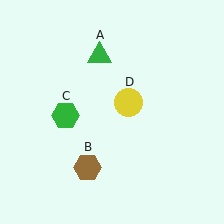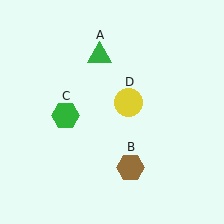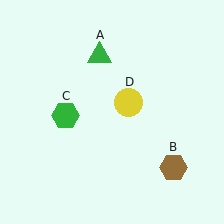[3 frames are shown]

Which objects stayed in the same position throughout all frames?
Green triangle (object A) and green hexagon (object C) and yellow circle (object D) remained stationary.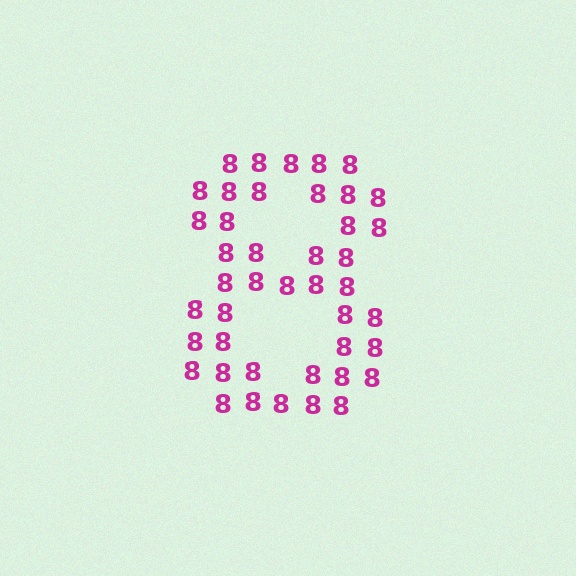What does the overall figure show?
The overall figure shows the digit 8.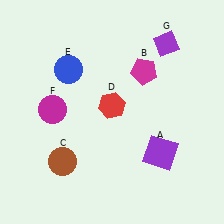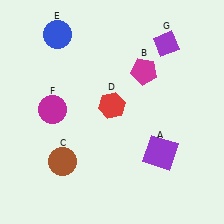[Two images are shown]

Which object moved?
The blue circle (E) moved up.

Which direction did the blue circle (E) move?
The blue circle (E) moved up.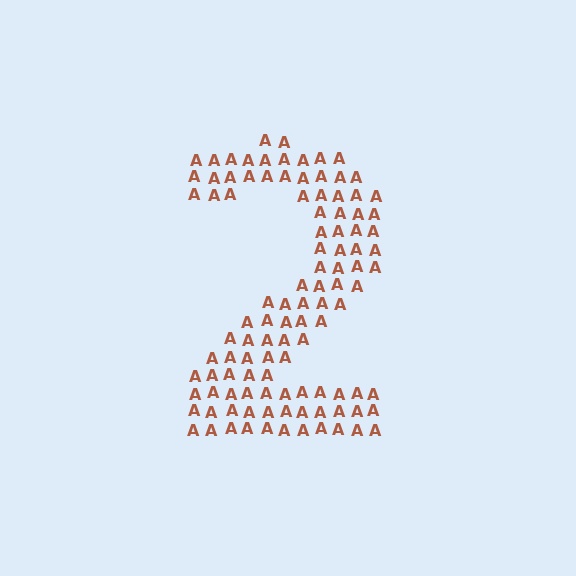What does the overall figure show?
The overall figure shows the digit 2.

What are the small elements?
The small elements are letter A's.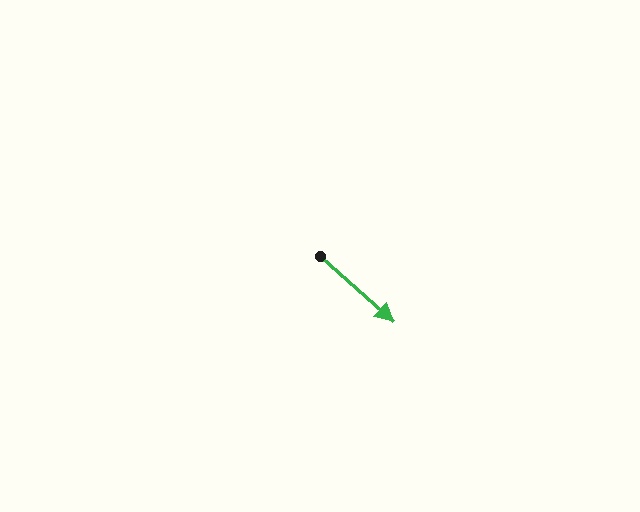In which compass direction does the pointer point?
Southeast.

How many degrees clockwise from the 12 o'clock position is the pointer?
Approximately 132 degrees.